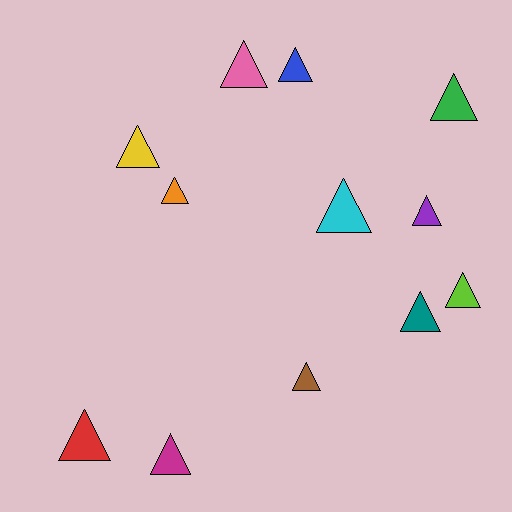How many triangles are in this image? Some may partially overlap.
There are 12 triangles.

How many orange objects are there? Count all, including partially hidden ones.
There is 1 orange object.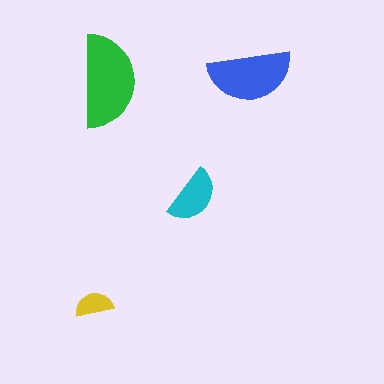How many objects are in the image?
There are 4 objects in the image.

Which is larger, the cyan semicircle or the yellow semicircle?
The cyan one.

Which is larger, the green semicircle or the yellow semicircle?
The green one.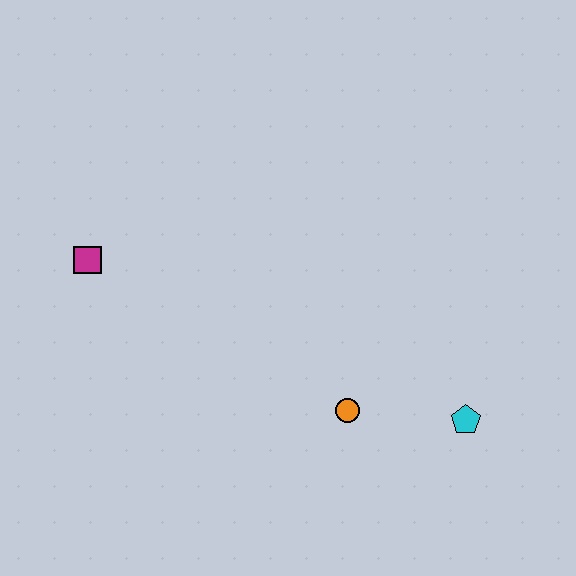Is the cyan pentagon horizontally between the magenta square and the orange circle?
No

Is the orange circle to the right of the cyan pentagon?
No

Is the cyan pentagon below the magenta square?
Yes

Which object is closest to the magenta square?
The orange circle is closest to the magenta square.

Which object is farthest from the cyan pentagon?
The magenta square is farthest from the cyan pentagon.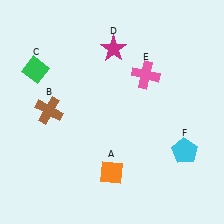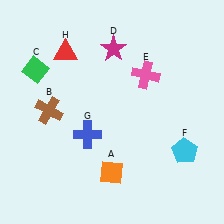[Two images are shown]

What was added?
A blue cross (G), a red triangle (H) were added in Image 2.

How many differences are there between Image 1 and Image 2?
There are 2 differences between the two images.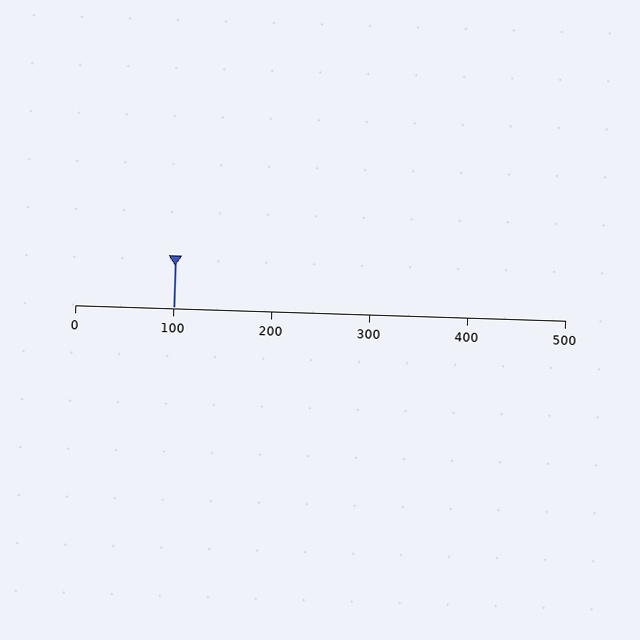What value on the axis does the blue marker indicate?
The marker indicates approximately 100.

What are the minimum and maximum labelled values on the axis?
The axis runs from 0 to 500.